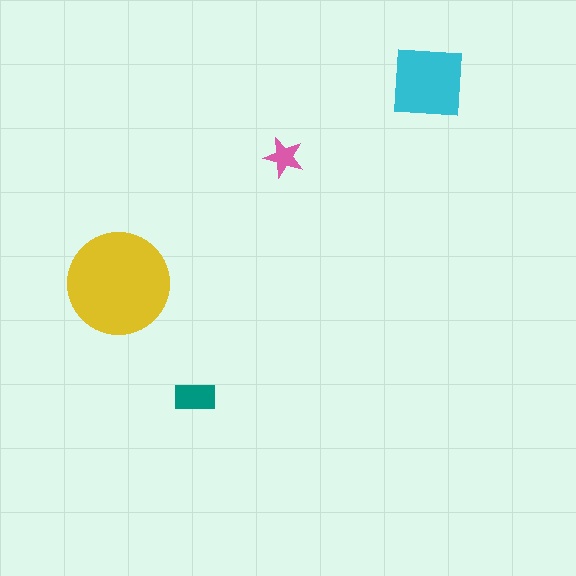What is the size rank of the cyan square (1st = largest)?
2nd.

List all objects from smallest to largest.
The pink star, the teal rectangle, the cyan square, the yellow circle.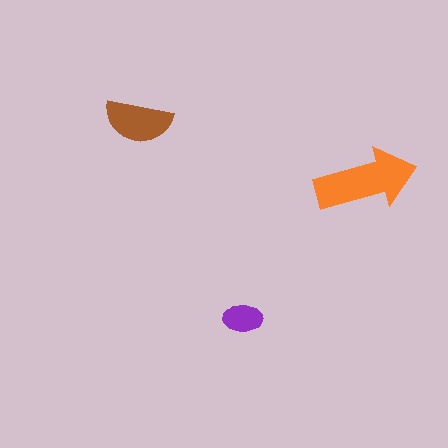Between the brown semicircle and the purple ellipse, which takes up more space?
The brown semicircle.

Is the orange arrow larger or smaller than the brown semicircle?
Larger.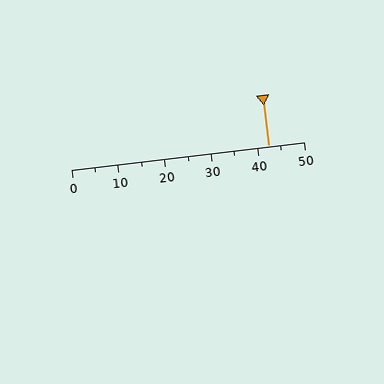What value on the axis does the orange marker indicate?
The marker indicates approximately 42.5.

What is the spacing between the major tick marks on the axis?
The major ticks are spaced 10 apart.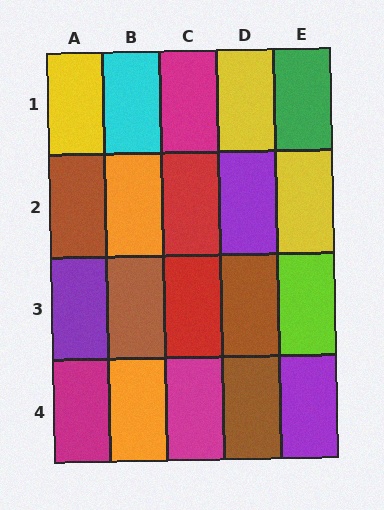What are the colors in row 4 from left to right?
Magenta, orange, magenta, brown, purple.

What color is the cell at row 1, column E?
Green.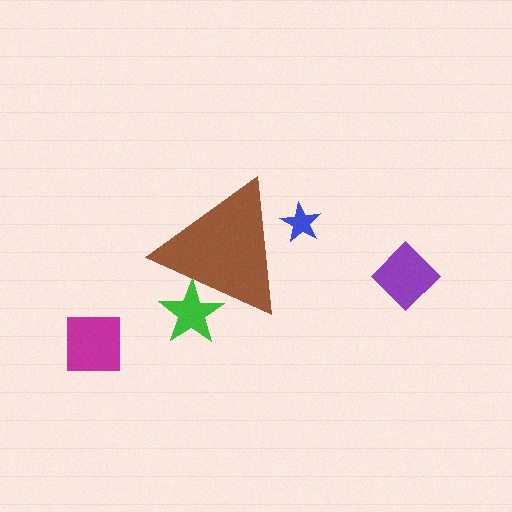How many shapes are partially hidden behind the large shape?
2 shapes are partially hidden.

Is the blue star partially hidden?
Yes, the blue star is partially hidden behind the brown triangle.